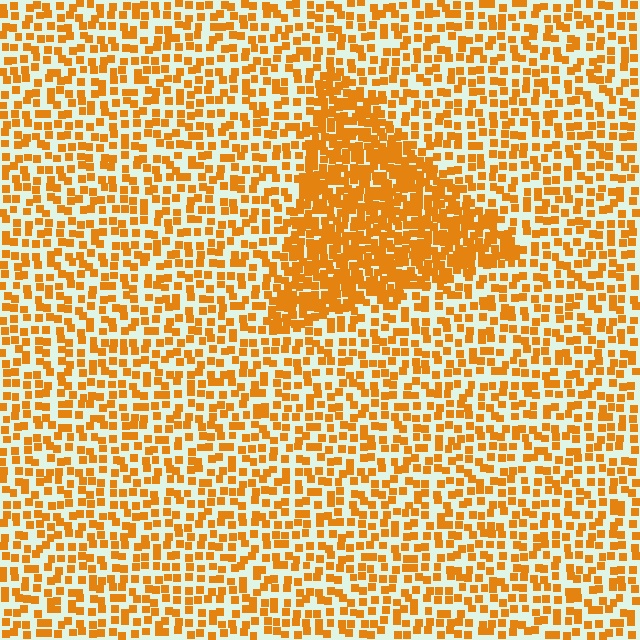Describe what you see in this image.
The image contains small orange elements arranged at two different densities. A triangle-shaped region is visible where the elements are more densely packed than the surrounding area.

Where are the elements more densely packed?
The elements are more densely packed inside the triangle boundary.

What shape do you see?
I see a triangle.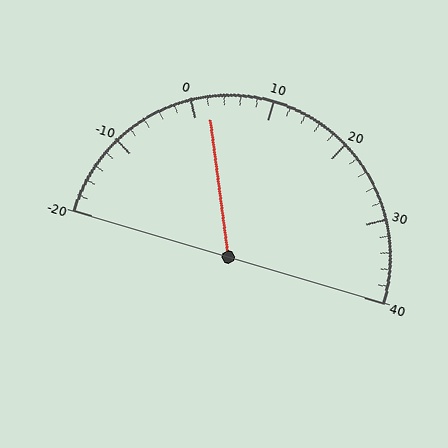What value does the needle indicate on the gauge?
The needle indicates approximately 2.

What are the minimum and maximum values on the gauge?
The gauge ranges from -20 to 40.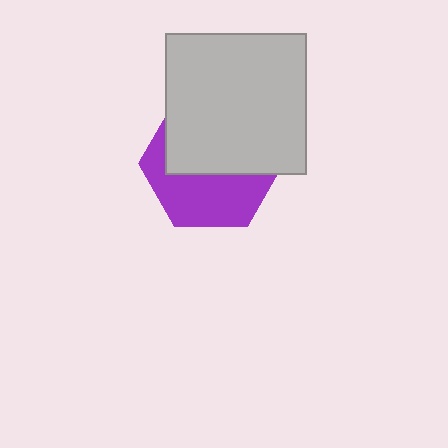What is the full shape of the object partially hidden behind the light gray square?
The partially hidden object is a purple hexagon.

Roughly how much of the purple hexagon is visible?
About half of it is visible (roughly 45%).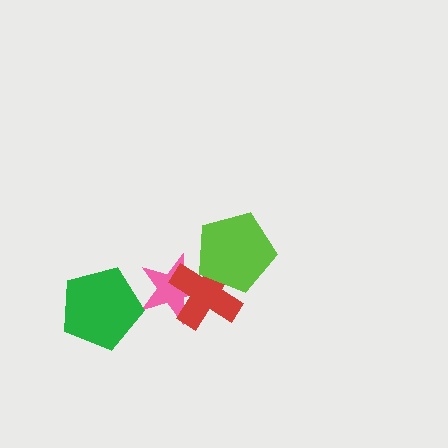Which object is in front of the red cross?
The lime pentagon is in front of the red cross.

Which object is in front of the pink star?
The red cross is in front of the pink star.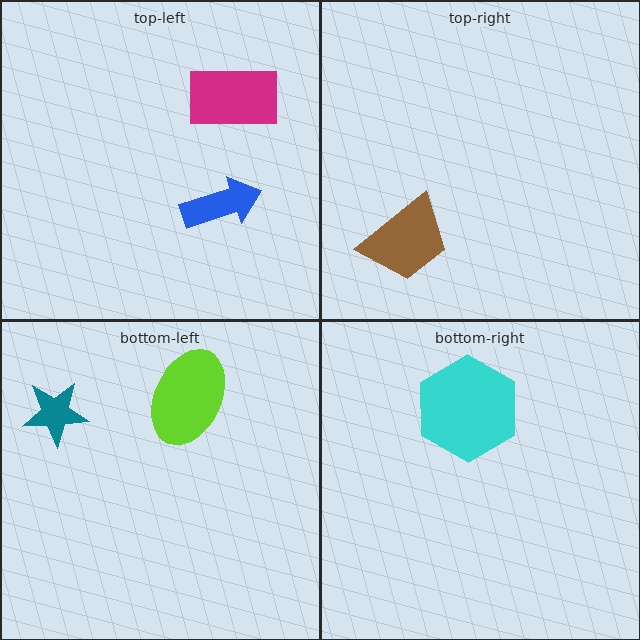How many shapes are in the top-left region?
2.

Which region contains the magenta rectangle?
The top-left region.